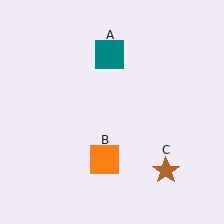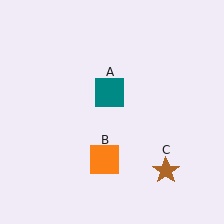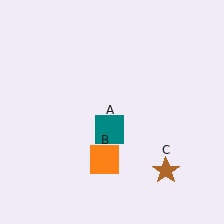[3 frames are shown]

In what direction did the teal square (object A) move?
The teal square (object A) moved down.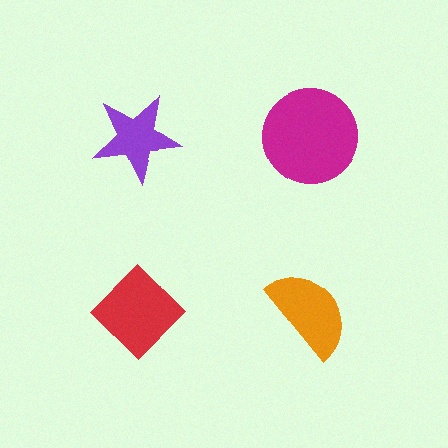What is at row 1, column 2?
A magenta circle.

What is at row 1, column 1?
A purple star.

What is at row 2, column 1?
A red diamond.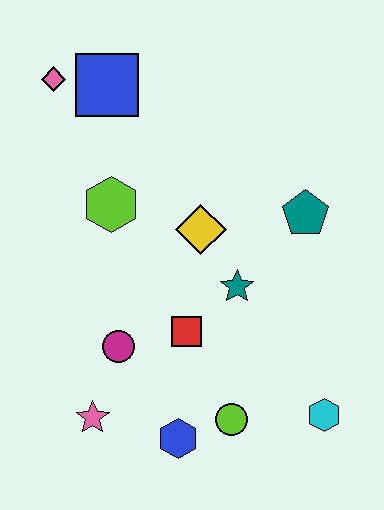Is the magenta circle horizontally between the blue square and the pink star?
No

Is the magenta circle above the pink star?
Yes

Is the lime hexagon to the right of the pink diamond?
Yes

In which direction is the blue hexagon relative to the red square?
The blue hexagon is below the red square.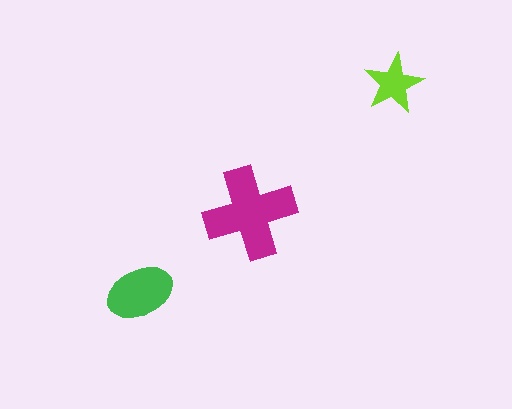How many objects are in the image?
There are 3 objects in the image.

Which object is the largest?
The magenta cross.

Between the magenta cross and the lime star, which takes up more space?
The magenta cross.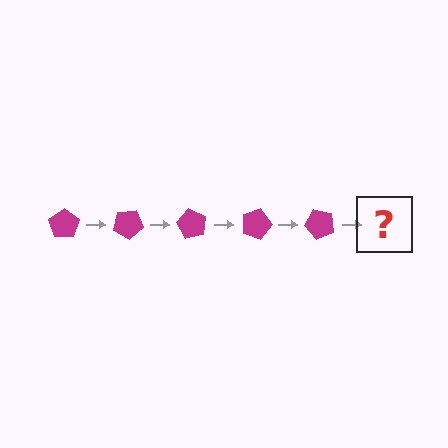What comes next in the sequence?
The next element should be a magenta pentagon rotated 150 degrees.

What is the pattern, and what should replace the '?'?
The pattern is that the pentagon rotates 30 degrees each step. The '?' should be a magenta pentagon rotated 150 degrees.